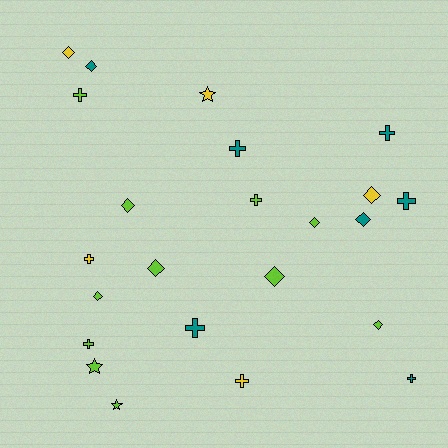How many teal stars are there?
There are no teal stars.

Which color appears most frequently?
Lime, with 11 objects.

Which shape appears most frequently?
Cross, with 10 objects.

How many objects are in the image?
There are 23 objects.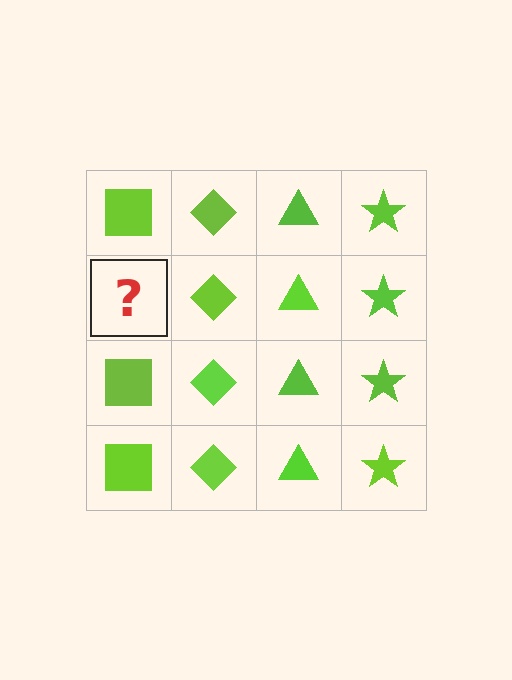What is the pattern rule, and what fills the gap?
The rule is that each column has a consistent shape. The gap should be filled with a lime square.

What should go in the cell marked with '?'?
The missing cell should contain a lime square.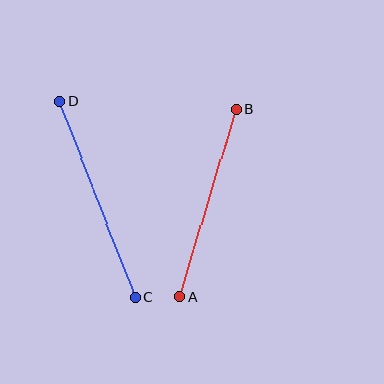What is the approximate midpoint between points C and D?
The midpoint is at approximately (98, 199) pixels.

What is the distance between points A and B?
The distance is approximately 196 pixels.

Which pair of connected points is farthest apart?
Points C and D are farthest apart.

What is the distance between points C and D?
The distance is approximately 210 pixels.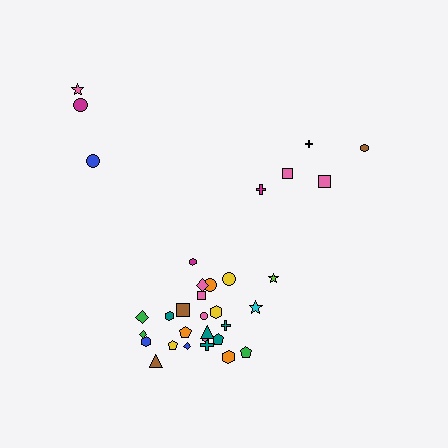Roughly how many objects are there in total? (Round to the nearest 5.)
Roughly 35 objects in total.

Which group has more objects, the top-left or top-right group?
The top-right group.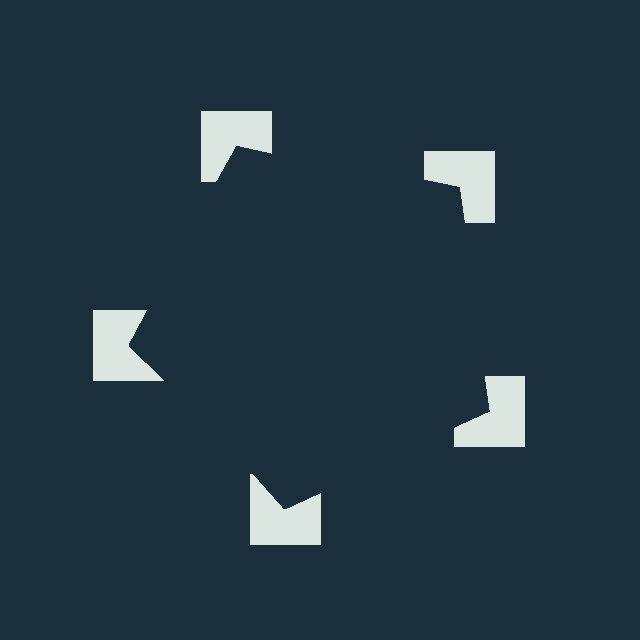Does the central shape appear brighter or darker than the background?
It typically appears slightly darker than the background, even though no actual brightness change is drawn.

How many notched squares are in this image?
There are 5 — one at each vertex of the illusory pentagon.